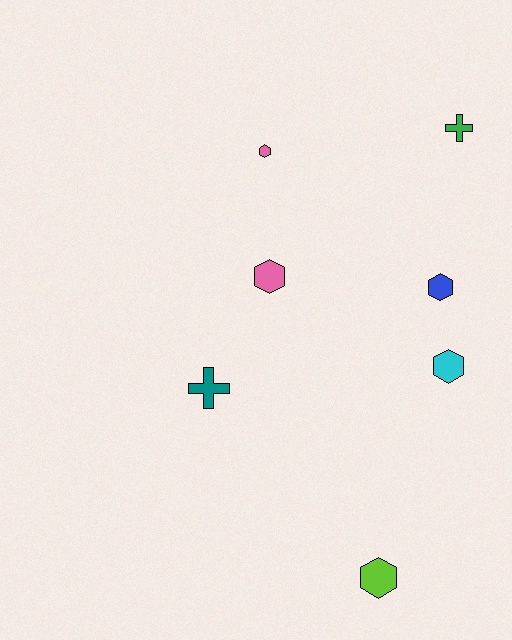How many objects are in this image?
There are 7 objects.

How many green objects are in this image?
There is 1 green object.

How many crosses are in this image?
There are 2 crosses.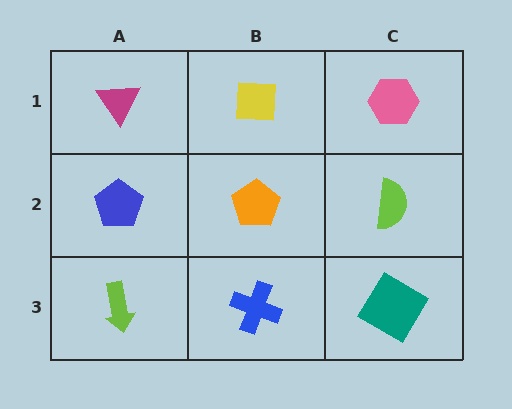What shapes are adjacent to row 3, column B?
An orange pentagon (row 2, column B), a lime arrow (row 3, column A), a teal diamond (row 3, column C).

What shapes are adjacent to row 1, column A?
A blue pentagon (row 2, column A), a yellow square (row 1, column B).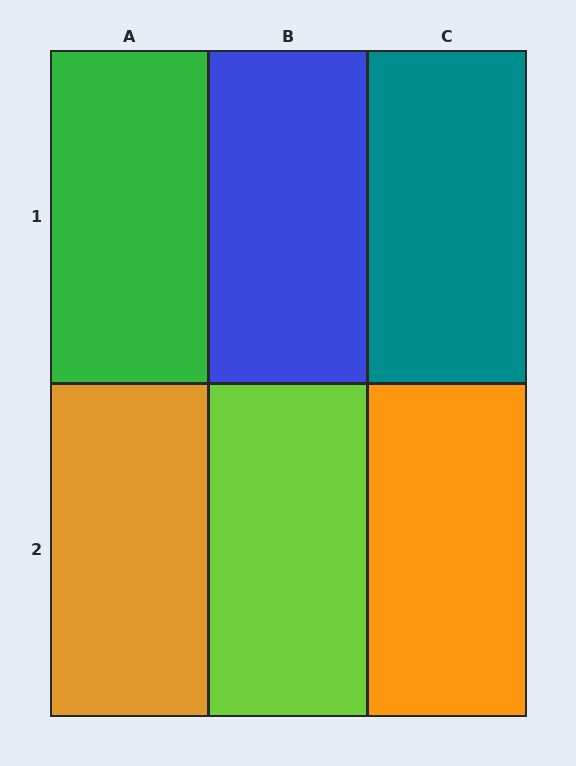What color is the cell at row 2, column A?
Orange.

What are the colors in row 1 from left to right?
Green, blue, teal.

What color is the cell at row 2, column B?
Lime.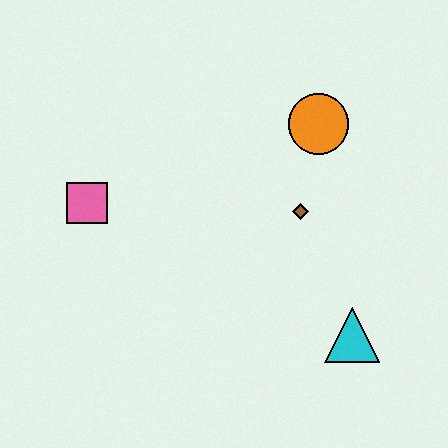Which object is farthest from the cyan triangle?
The pink square is farthest from the cyan triangle.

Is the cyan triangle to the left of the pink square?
No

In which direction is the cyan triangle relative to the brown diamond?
The cyan triangle is below the brown diamond.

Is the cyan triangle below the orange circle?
Yes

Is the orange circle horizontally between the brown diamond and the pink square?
No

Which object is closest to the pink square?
The brown diamond is closest to the pink square.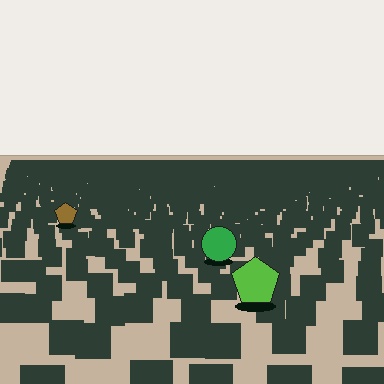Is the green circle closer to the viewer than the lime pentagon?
No. The lime pentagon is closer — you can tell from the texture gradient: the ground texture is coarser near it.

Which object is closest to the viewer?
The lime pentagon is closest. The texture marks near it are larger and more spread out.